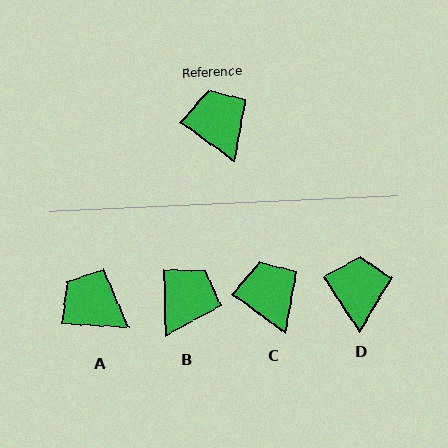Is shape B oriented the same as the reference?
No, it is off by about 52 degrees.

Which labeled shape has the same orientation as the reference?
C.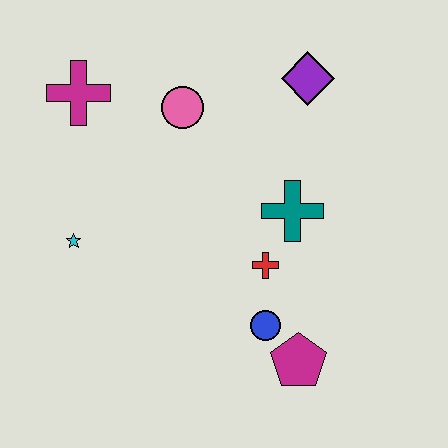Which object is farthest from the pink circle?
The magenta pentagon is farthest from the pink circle.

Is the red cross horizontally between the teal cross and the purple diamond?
No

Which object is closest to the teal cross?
The red cross is closest to the teal cross.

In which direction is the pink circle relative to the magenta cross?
The pink circle is to the right of the magenta cross.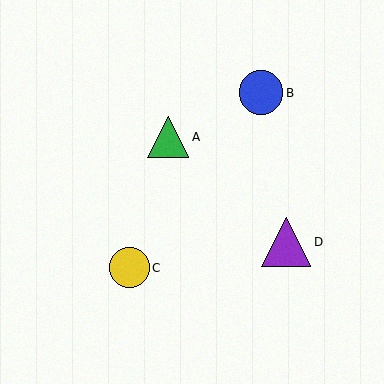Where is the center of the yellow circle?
The center of the yellow circle is at (129, 268).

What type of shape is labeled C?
Shape C is a yellow circle.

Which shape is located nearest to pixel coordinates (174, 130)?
The green triangle (labeled A) at (168, 137) is nearest to that location.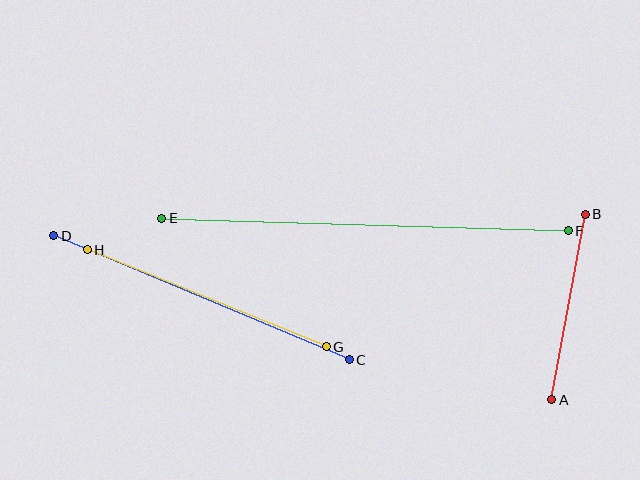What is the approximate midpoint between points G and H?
The midpoint is at approximately (207, 298) pixels.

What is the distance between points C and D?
The distance is approximately 320 pixels.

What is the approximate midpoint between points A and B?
The midpoint is at approximately (569, 307) pixels.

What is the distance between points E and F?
The distance is approximately 407 pixels.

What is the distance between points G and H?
The distance is approximately 258 pixels.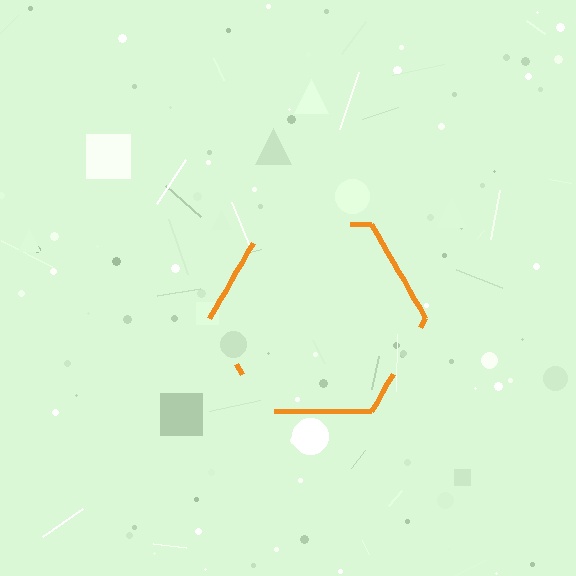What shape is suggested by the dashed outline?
The dashed outline suggests a hexagon.